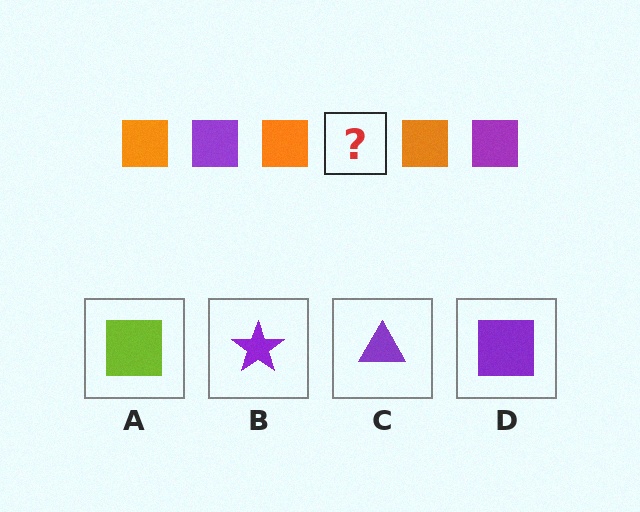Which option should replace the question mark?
Option D.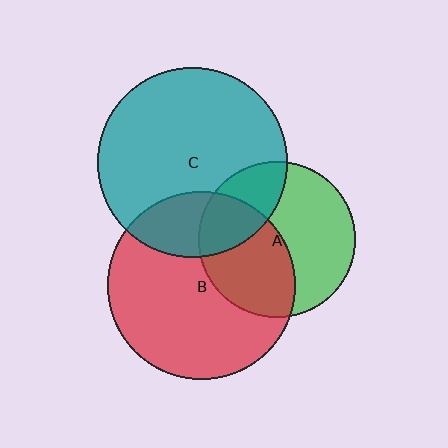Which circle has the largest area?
Circle C (teal).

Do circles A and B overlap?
Yes.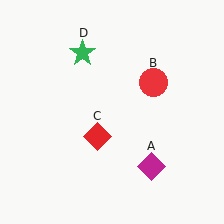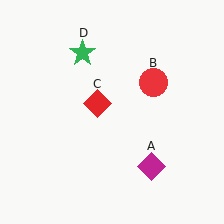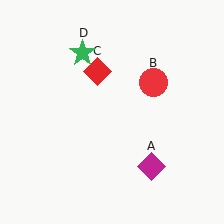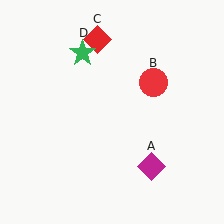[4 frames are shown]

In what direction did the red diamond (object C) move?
The red diamond (object C) moved up.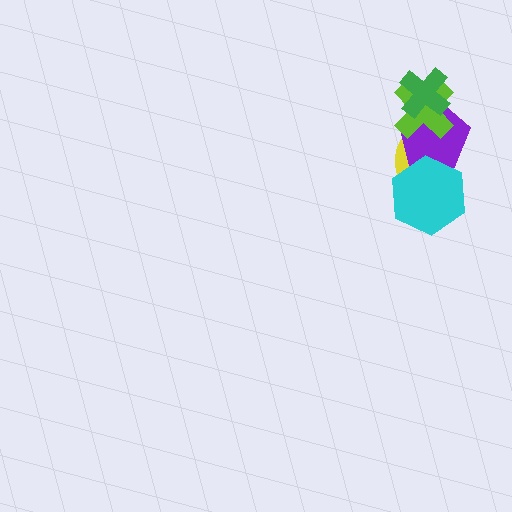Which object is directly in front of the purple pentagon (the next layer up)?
The lime cross is directly in front of the purple pentagon.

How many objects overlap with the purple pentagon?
4 objects overlap with the purple pentagon.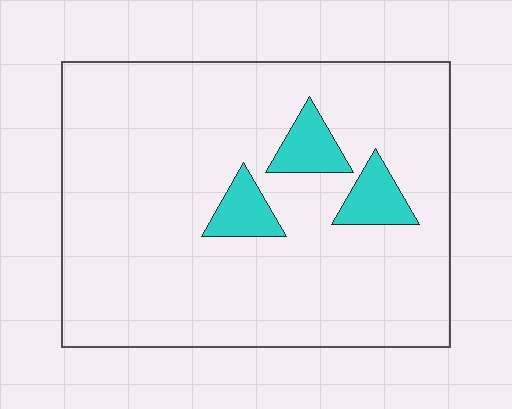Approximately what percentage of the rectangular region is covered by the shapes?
Approximately 10%.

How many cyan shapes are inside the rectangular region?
3.